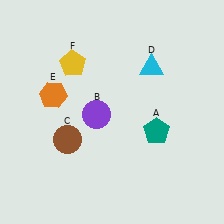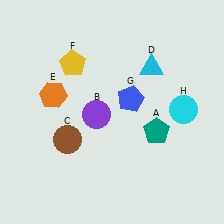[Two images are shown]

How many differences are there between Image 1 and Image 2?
There are 2 differences between the two images.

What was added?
A blue pentagon (G), a cyan circle (H) were added in Image 2.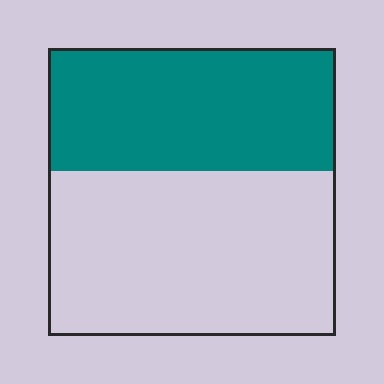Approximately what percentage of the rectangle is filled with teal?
Approximately 45%.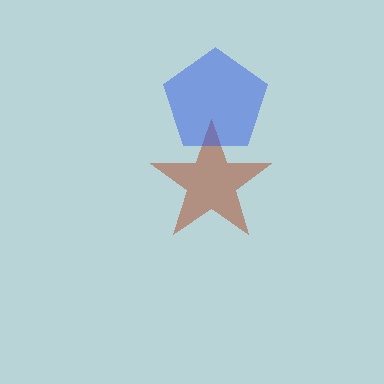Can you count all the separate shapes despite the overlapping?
Yes, there are 2 separate shapes.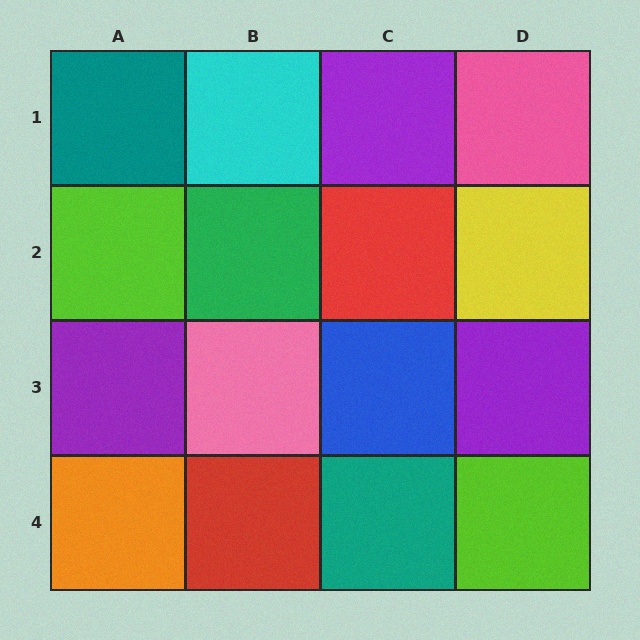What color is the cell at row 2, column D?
Yellow.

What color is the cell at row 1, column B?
Cyan.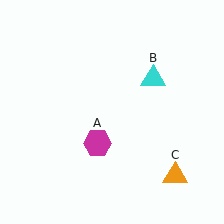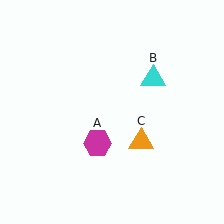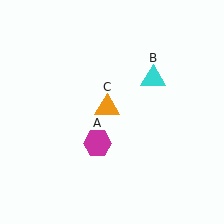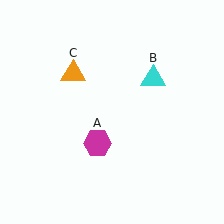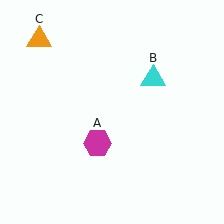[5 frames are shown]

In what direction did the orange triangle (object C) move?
The orange triangle (object C) moved up and to the left.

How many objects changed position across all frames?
1 object changed position: orange triangle (object C).